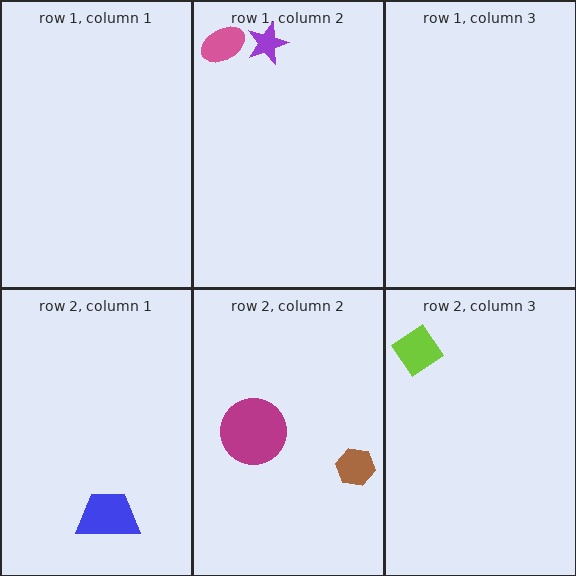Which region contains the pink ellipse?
The row 1, column 2 region.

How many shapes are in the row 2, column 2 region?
2.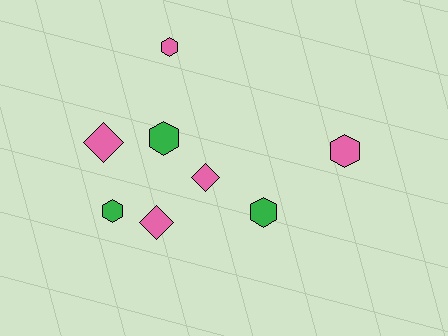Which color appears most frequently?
Pink, with 5 objects.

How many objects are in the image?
There are 8 objects.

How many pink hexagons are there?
There are 2 pink hexagons.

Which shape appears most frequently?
Hexagon, with 5 objects.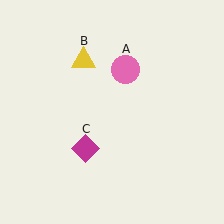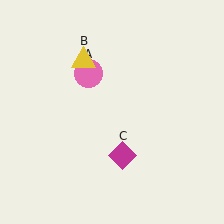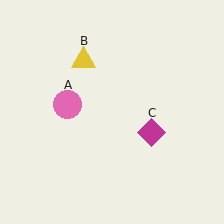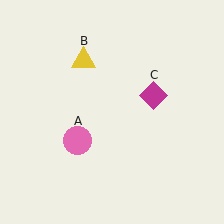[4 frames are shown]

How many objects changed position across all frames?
2 objects changed position: pink circle (object A), magenta diamond (object C).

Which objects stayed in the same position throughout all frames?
Yellow triangle (object B) remained stationary.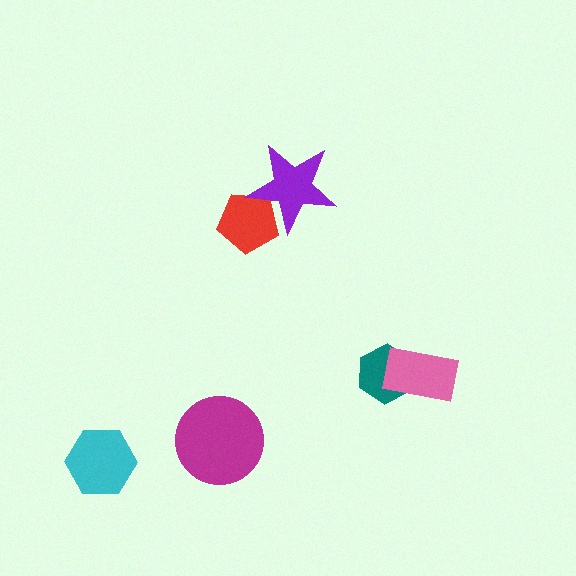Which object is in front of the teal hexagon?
The pink rectangle is in front of the teal hexagon.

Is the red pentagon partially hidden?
Yes, it is partially covered by another shape.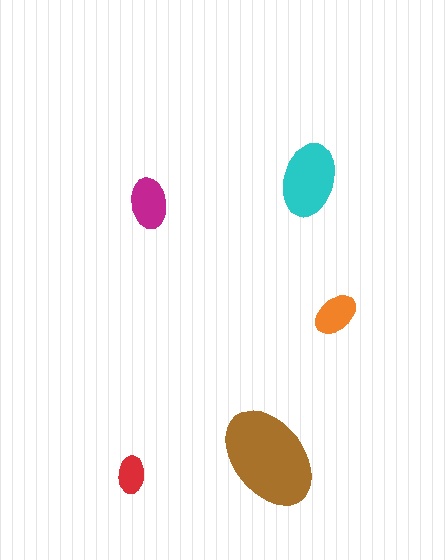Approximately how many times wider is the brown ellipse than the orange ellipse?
About 2.5 times wider.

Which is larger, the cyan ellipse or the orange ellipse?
The cyan one.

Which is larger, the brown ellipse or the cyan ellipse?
The brown one.